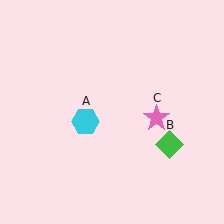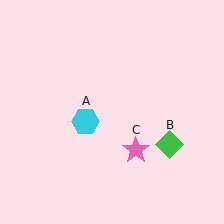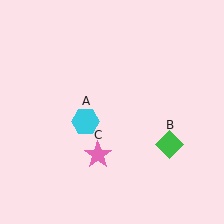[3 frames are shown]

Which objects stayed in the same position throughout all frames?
Cyan hexagon (object A) and green diamond (object B) remained stationary.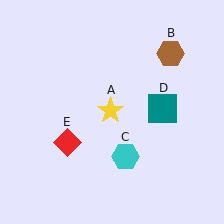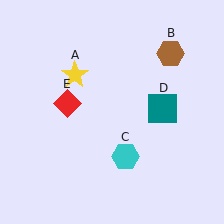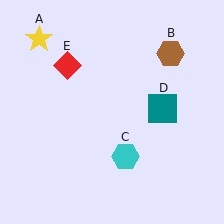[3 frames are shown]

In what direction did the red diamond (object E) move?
The red diamond (object E) moved up.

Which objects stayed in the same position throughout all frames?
Brown hexagon (object B) and cyan hexagon (object C) and teal square (object D) remained stationary.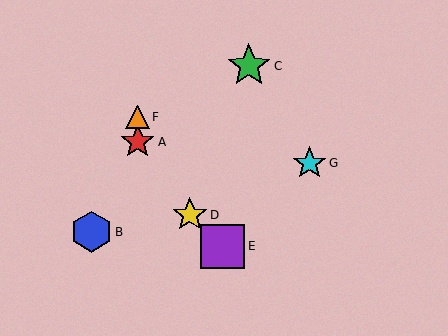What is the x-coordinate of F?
Object F is at x≈138.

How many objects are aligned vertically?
2 objects (A, F) are aligned vertically.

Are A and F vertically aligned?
Yes, both are at x≈138.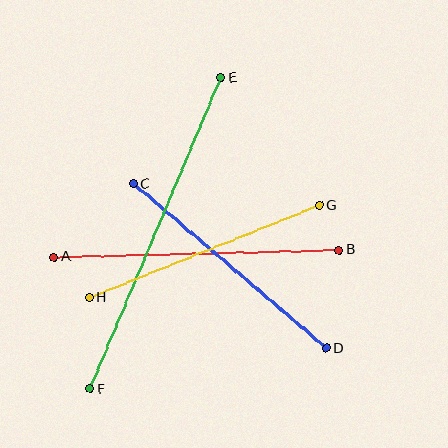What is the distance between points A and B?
The distance is approximately 285 pixels.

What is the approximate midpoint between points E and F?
The midpoint is at approximately (156, 234) pixels.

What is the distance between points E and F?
The distance is approximately 338 pixels.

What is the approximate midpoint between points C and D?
The midpoint is at approximately (230, 266) pixels.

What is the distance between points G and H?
The distance is approximately 248 pixels.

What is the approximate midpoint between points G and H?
The midpoint is at approximately (204, 252) pixels.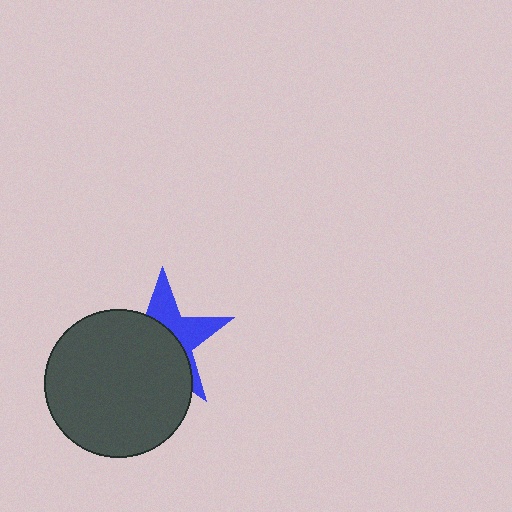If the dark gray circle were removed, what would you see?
You would see the complete blue star.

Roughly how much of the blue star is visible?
A small part of it is visible (roughly 39%).